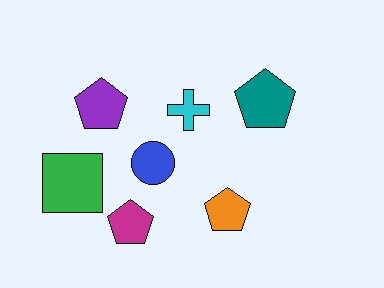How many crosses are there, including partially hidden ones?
There is 1 cross.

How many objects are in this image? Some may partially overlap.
There are 7 objects.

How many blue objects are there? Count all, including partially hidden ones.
There is 1 blue object.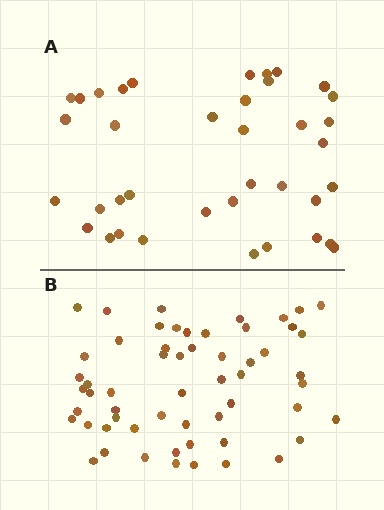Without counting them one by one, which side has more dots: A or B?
Region B (the bottom region) has more dots.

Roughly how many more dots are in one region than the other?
Region B has approximately 20 more dots than region A.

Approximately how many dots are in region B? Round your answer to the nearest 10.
About 60 dots. (The exact count is 57, which rounds to 60.)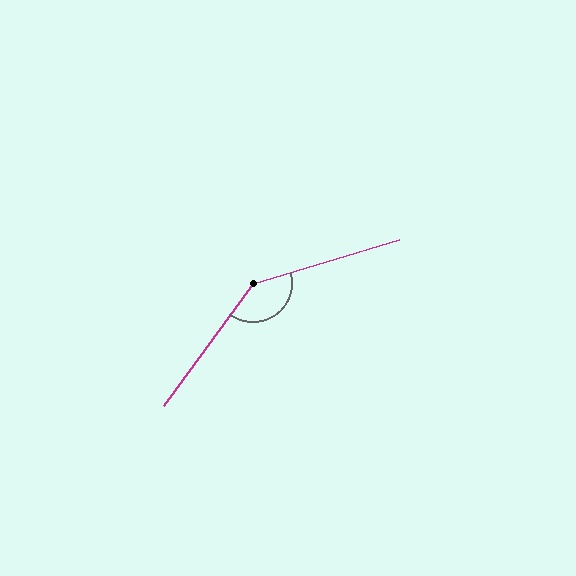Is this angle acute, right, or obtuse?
It is obtuse.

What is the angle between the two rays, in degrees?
Approximately 143 degrees.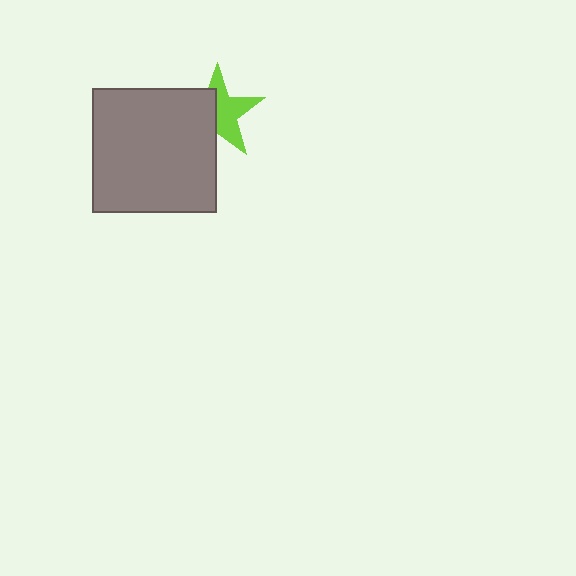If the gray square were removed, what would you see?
You would see the complete lime star.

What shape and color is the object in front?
The object in front is a gray square.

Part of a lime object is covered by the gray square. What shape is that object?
It is a star.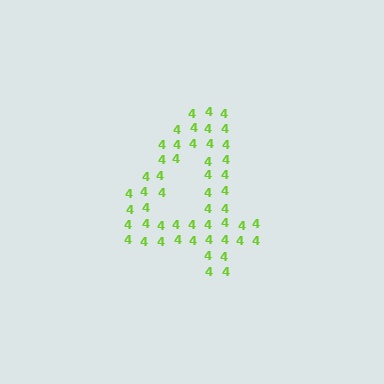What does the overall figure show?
The overall figure shows the digit 4.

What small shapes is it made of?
It is made of small digit 4's.